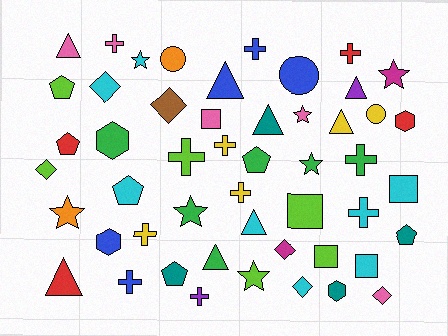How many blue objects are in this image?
There are 5 blue objects.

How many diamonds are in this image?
There are 6 diamonds.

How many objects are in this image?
There are 50 objects.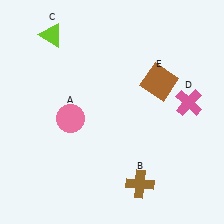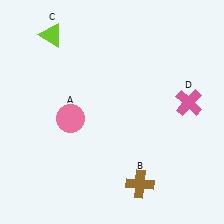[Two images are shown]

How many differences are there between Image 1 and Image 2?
There is 1 difference between the two images.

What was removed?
The brown square (E) was removed in Image 2.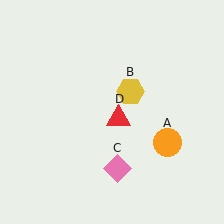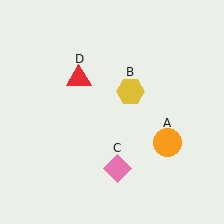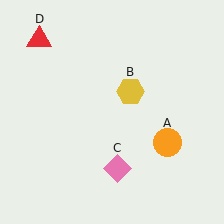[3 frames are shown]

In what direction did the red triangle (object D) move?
The red triangle (object D) moved up and to the left.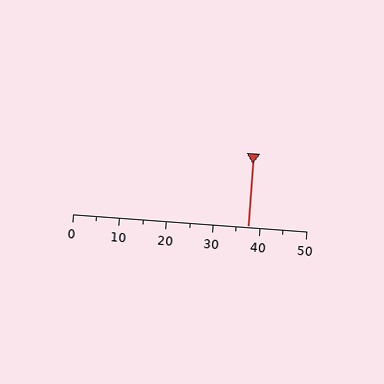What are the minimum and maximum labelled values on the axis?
The axis runs from 0 to 50.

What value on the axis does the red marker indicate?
The marker indicates approximately 37.5.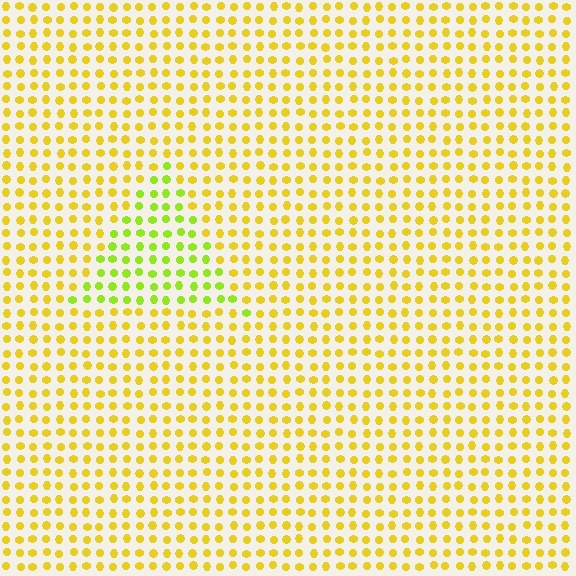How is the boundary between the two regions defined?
The boundary is defined purely by a slight shift in hue (about 34 degrees). Spacing, size, and orientation are identical on both sides.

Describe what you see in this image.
The image is filled with small yellow elements in a uniform arrangement. A triangle-shaped region is visible where the elements are tinted to a slightly different hue, forming a subtle color boundary.